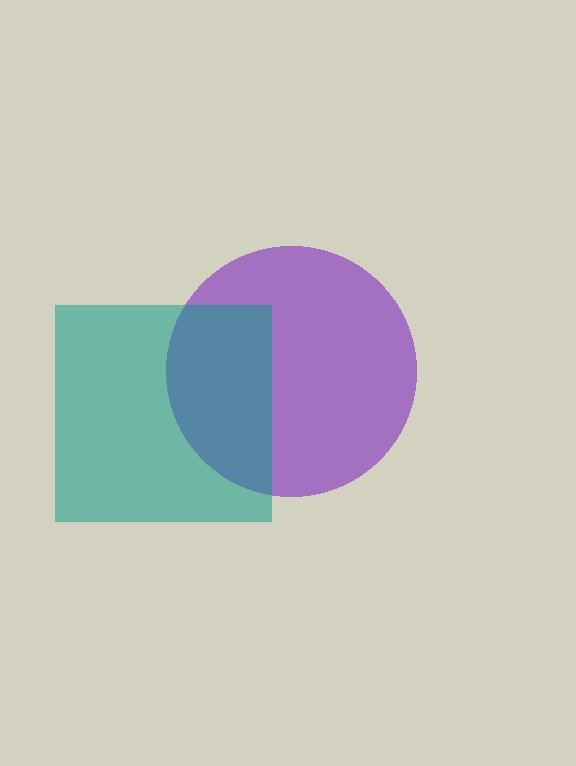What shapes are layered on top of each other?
The layered shapes are: a purple circle, a teal square.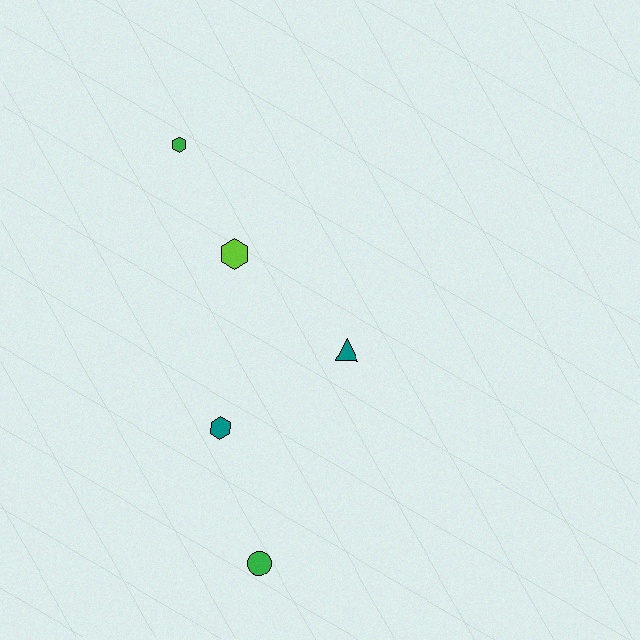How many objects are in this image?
There are 5 objects.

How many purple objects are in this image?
There are no purple objects.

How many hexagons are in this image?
There are 3 hexagons.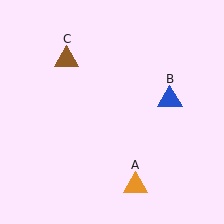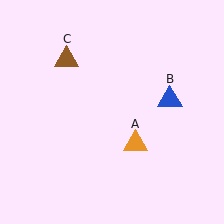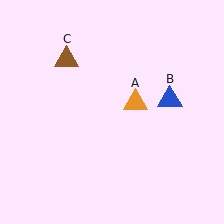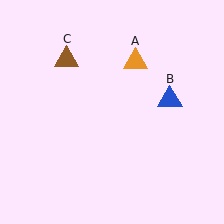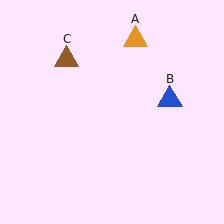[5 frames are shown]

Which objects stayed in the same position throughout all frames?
Blue triangle (object B) and brown triangle (object C) remained stationary.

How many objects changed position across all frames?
1 object changed position: orange triangle (object A).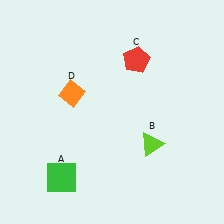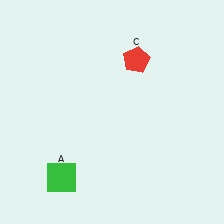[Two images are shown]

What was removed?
The lime triangle (B), the orange diamond (D) were removed in Image 2.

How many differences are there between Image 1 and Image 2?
There are 2 differences between the two images.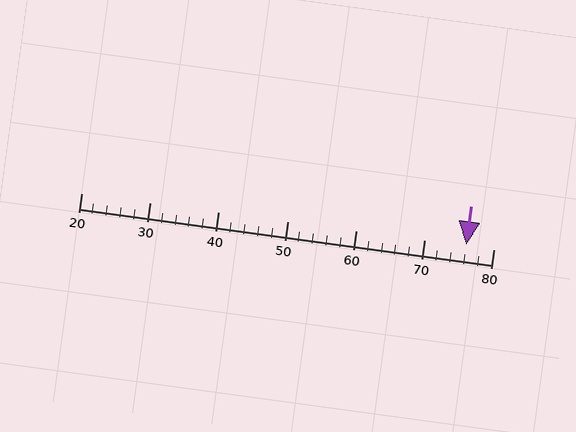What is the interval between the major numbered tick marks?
The major tick marks are spaced 10 units apart.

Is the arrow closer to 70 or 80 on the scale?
The arrow is closer to 80.